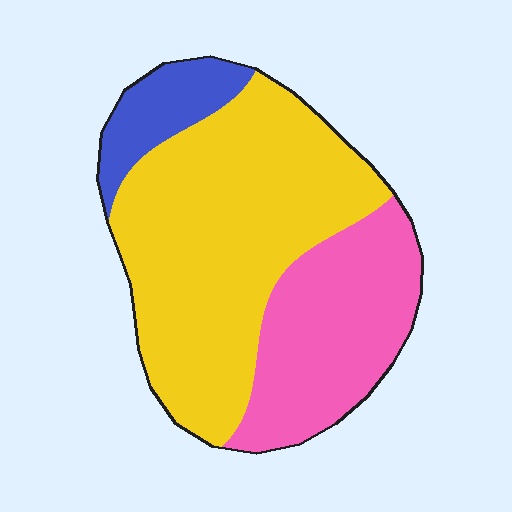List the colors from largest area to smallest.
From largest to smallest: yellow, pink, blue.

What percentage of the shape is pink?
Pink covers around 30% of the shape.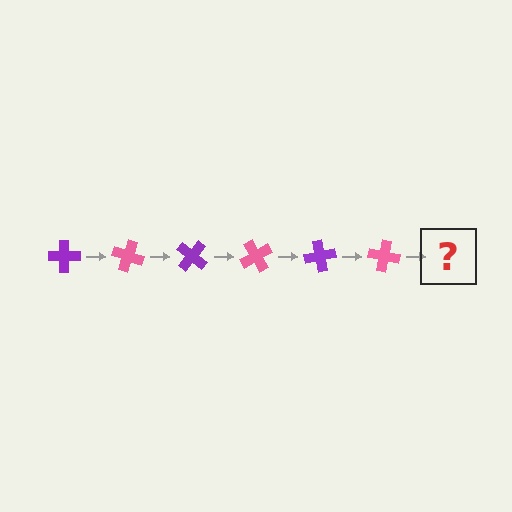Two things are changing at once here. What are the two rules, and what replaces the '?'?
The two rules are that it rotates 20 degrees each step and the color cycles through purple and pink. The '?' should be a purple cross, rotated 120 degrees from the start.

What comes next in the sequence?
The next element should be a purple cross, rotated 120 degrees from the start.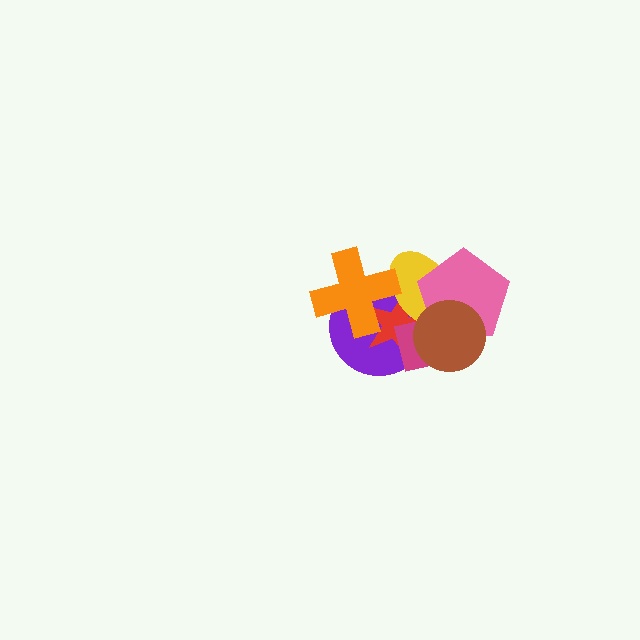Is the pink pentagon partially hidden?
Yes, it is partially covered by another shape.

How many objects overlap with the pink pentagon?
4 objects overlap with the pink pentagon.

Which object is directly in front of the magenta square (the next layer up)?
The pink pentagon is directly in front of the magenta square.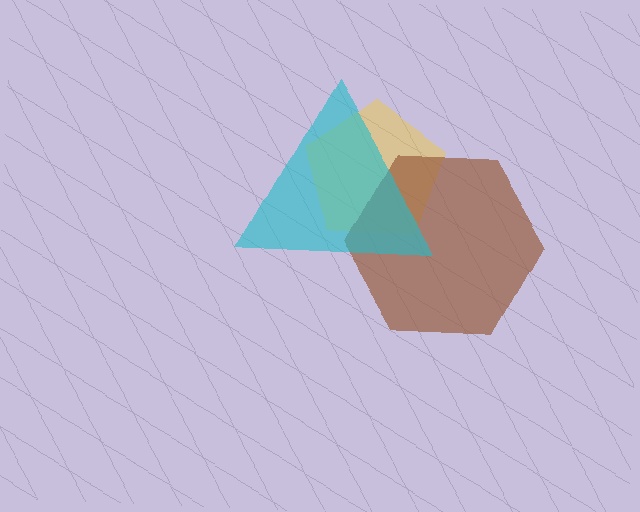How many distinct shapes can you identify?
There are 3 distinct shapes: a yellow pentagon, a brown hexagon, a cyan triangle.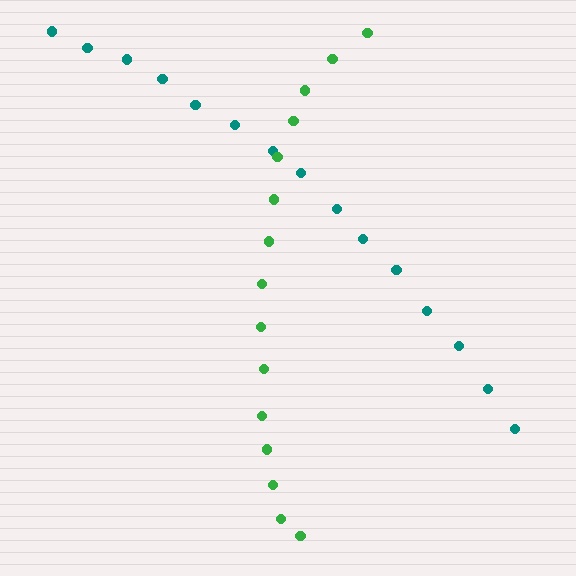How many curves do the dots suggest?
There are 2 distinct paths.